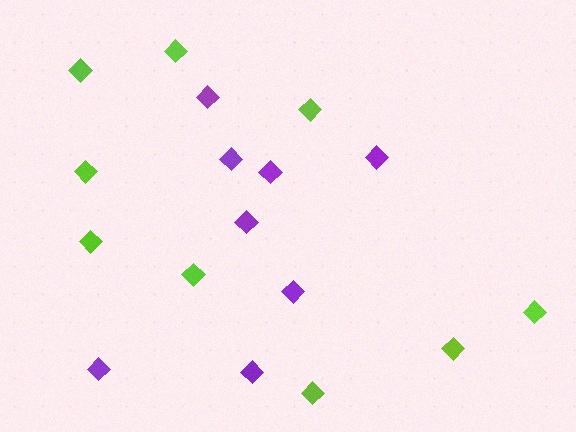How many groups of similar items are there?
There are 2 groups: one group of purple diamonds (8) and one group of lime diamonds (9).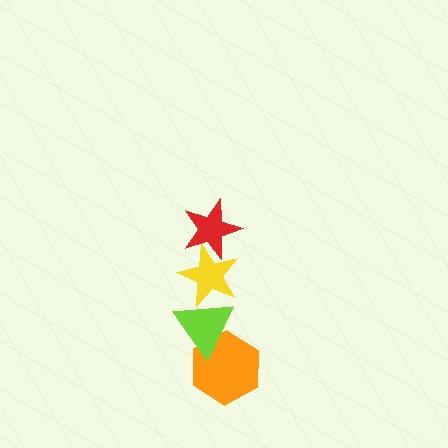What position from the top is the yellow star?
The yellow star is 2nd from the top.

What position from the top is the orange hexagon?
The orange hexagon is 4th from the top.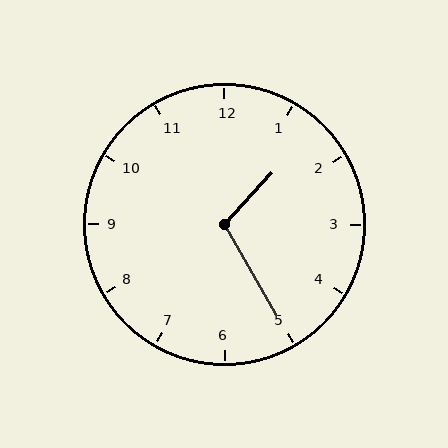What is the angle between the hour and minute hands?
Approximately 108 degrees.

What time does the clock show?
1:25.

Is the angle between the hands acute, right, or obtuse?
It is obtuse.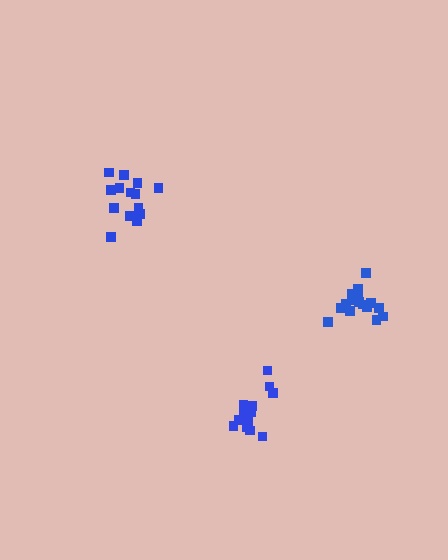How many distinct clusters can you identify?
There are 3 distinct clusters.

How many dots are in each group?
Group 1: 14 dots, Group 2: 15 dots, Group 3: 17 dots (46 total).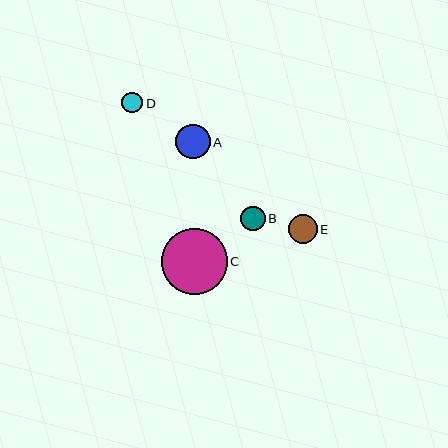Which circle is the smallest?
Circle D is the smallest with a size of approximately 21 pixels.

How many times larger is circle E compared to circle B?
Circle E is approximately 1.2 times the size of circle B.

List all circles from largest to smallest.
From largest to smallest: C, A, E, B, D.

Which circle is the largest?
Circle C is the largest with a size of approximately 66 pixels.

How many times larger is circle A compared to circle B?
Circle A is approximately 1.4 times the size of circle B.